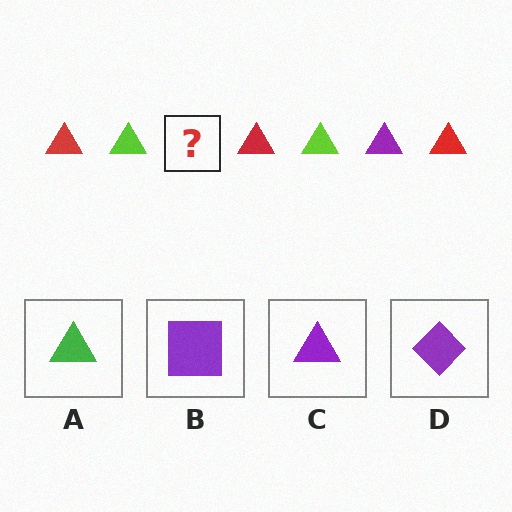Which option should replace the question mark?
Option C.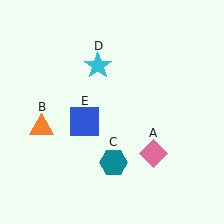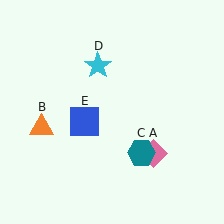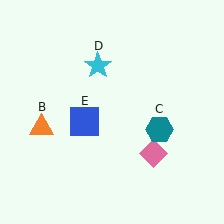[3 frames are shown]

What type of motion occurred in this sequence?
The teal hexagon (object C) rotated counterclockwise around the center of the scene.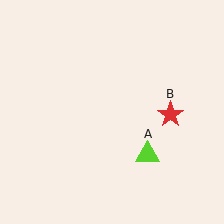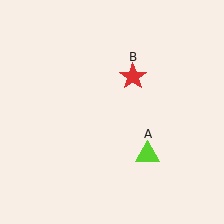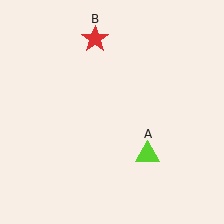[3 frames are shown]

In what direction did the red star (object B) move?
The red star (object B) moved up and to the left.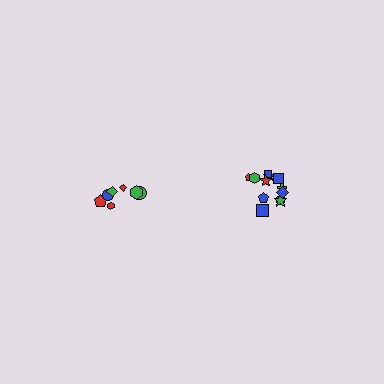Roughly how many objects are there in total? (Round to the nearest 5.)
Roughly 20 objects in total.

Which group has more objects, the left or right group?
The right group.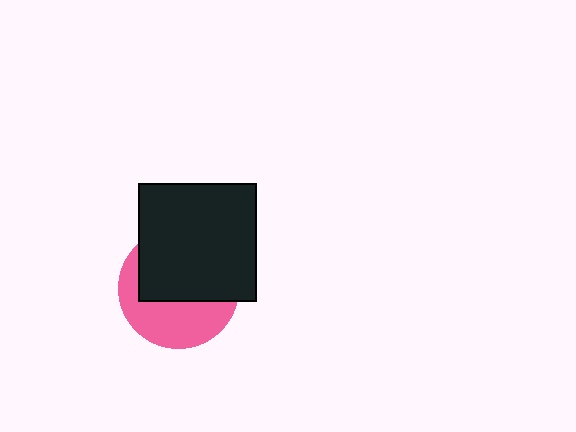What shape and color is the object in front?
The object in front is a black square.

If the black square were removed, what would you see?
You would see the complete pink circle.